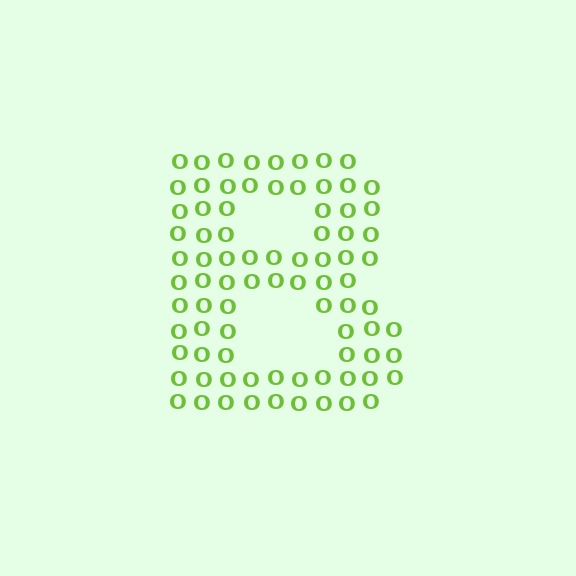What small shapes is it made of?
It is made of small letter O's.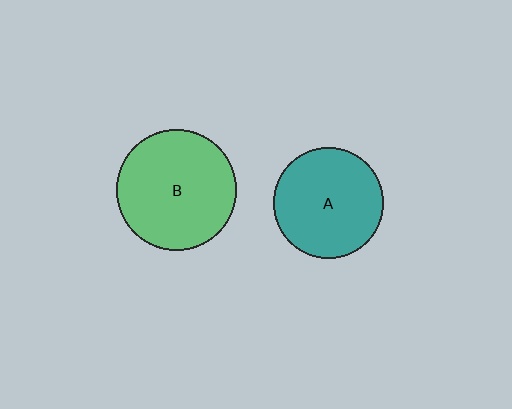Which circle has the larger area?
Circle B (green).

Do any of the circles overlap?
No, none of the circles overlap.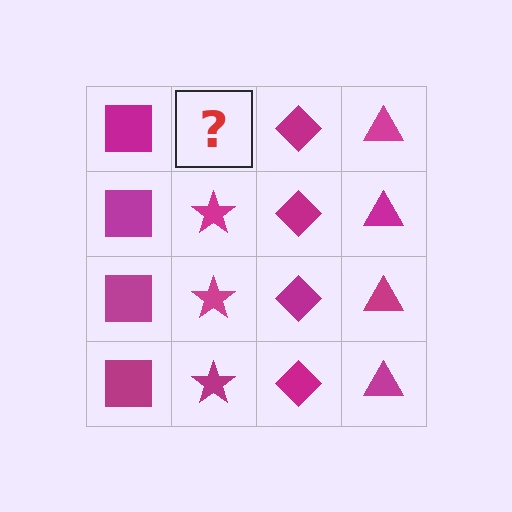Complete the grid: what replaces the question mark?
The question mark should be replaced with a magenta star.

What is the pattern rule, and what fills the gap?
The rule is that each column has a consistent shape. The gap should be filled with a magenta star.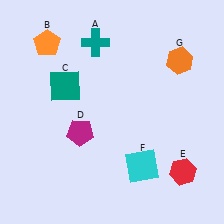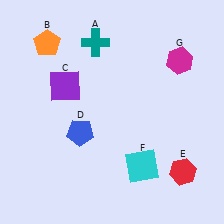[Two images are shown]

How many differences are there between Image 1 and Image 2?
There are 3 differences between the two images.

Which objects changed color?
C changed from teal to purple. D changed from magenta to blue. G changed from orange to magenta.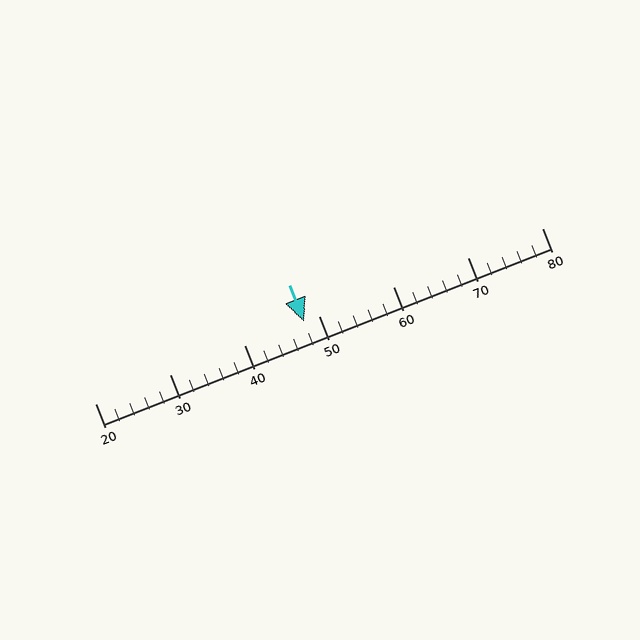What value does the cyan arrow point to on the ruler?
The cyan arrow points to approximately 48.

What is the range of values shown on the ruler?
The ruler shows values from 20 to 80.